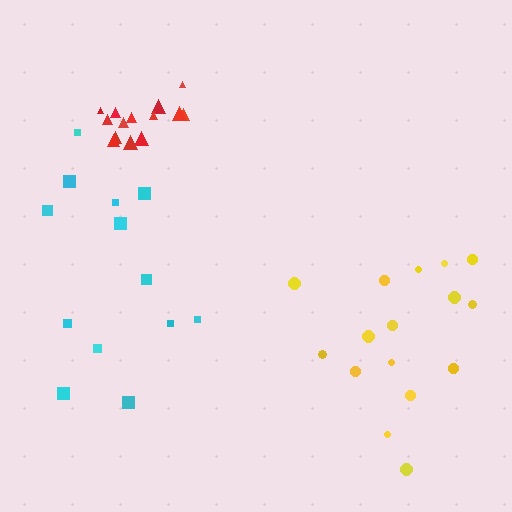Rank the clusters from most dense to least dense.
red, yellow, cyan.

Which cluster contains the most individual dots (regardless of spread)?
Yellow (16).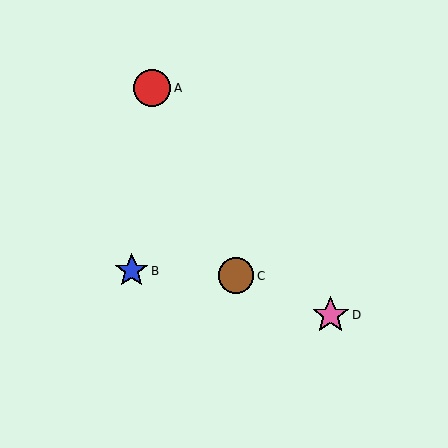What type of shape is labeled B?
Shape B is a blue star.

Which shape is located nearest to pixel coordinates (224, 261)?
The brown circle (labeled C) at (236, 276) is nearest to that location.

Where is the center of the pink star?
The center of the pink star is at (331, 315).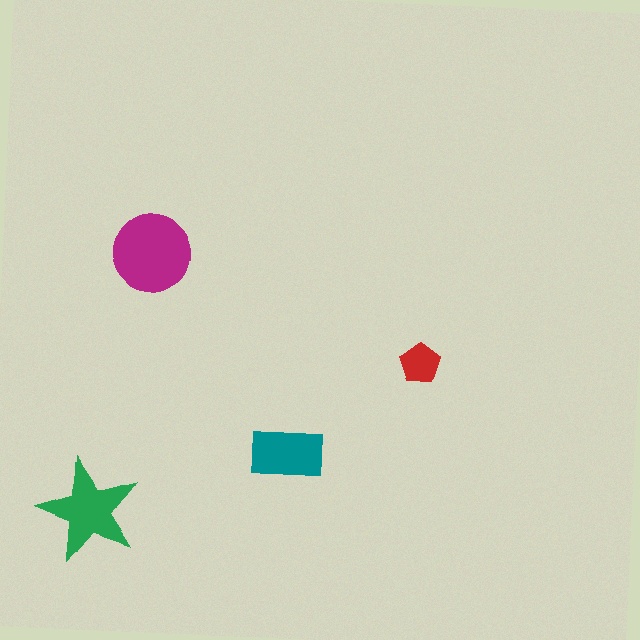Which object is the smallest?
The red pentagon.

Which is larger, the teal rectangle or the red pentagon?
The teal rectangle.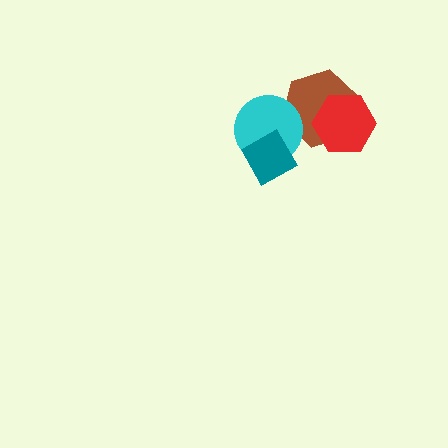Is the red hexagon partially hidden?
No, no other shape covers it.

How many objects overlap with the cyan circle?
2 objects overlap with the cyan circle.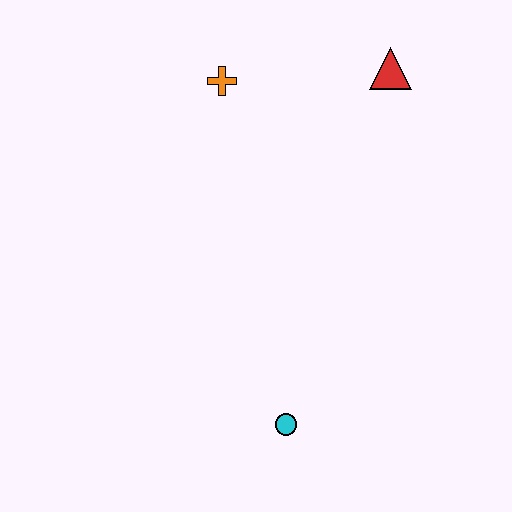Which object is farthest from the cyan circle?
The red triangle is farthest from the cyan circle.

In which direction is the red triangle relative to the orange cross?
The red triangle is to the right of the orange cross.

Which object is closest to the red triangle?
The orange cross is closest to the red triangle.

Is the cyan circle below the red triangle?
Yes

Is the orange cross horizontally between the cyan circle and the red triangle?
No